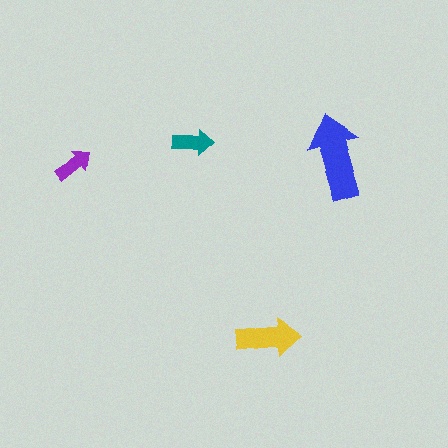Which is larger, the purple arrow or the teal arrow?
The teal one.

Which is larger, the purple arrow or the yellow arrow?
The yellow one.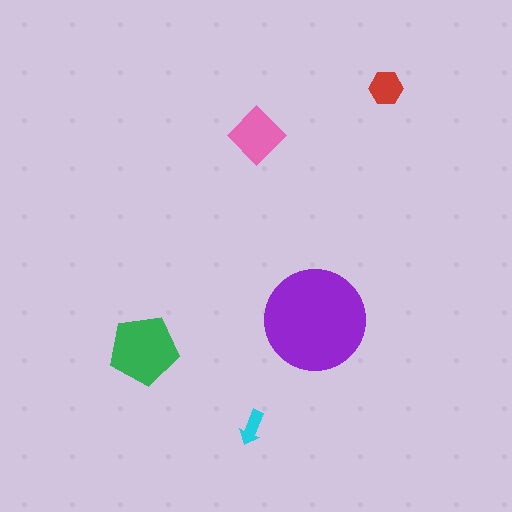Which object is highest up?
The red hexagon is topmost.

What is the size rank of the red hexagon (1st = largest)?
4th.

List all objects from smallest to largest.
The cyan arrow, the red hexagon, the pink diamond, the green pentagon, the purple circle.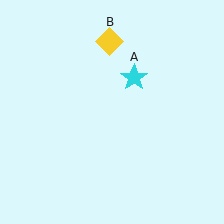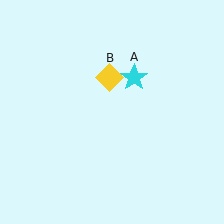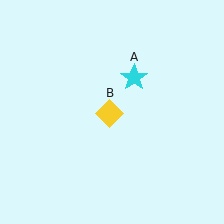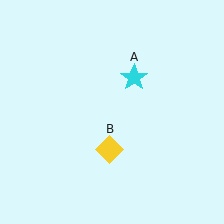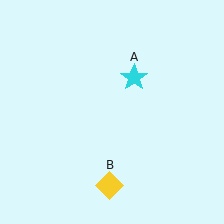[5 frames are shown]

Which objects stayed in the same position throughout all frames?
Cyan star (object A) remained stationary.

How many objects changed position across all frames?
1 object changed position: yellow diamond (object B).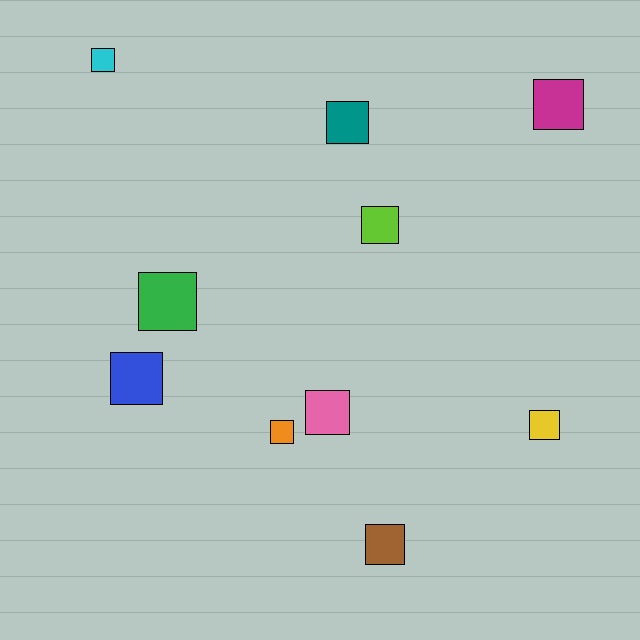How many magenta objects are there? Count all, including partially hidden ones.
There is 1 magenta object.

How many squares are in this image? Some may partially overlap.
There are 10 squares.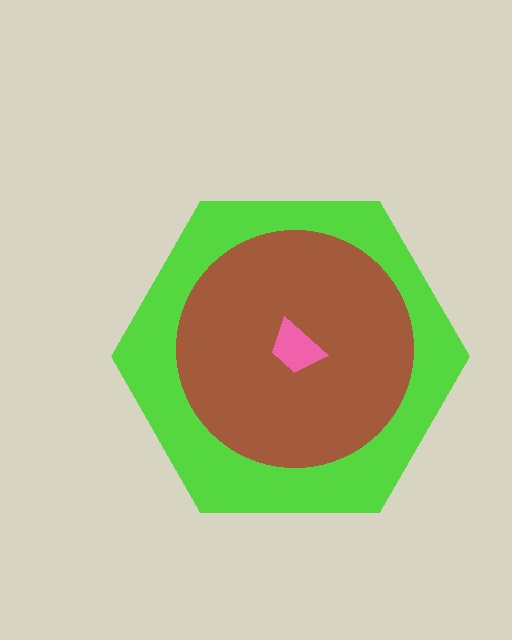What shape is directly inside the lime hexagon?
The brown circle.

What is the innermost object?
The pink trapezoid.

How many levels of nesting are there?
3.